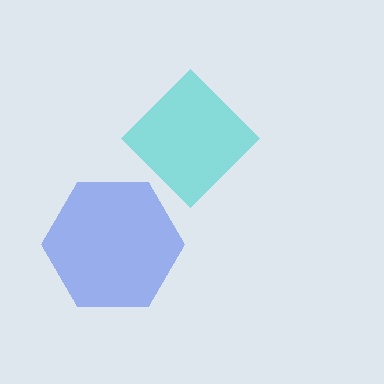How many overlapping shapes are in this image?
There are 2 overlapping shapes in the image.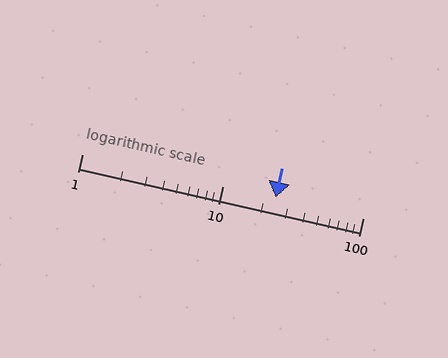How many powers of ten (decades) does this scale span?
The scale spans 2 decades, from 1 to 100.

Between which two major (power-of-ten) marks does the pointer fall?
The pointer is between 10 and 100.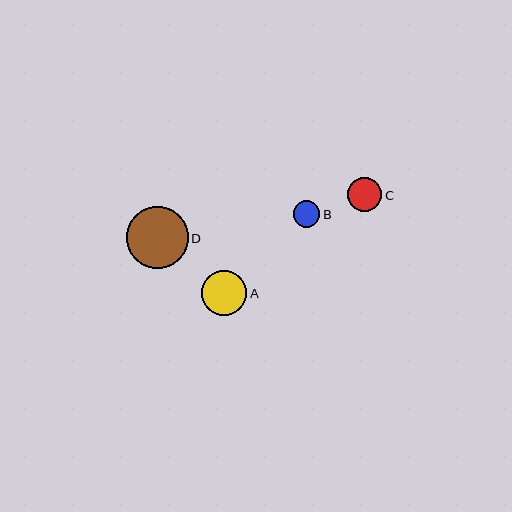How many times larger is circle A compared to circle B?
Circle A is approximately 1.7 times the size of circle B.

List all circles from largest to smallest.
From largest to smallest: D, A, C, B.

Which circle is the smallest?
Circle B is the smallest with a size of approximately 26 pixels.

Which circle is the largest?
Circle D is the largest with a size of approximately 62 pixels.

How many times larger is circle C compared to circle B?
Circle C is approximately 1.3 times the size of circle B.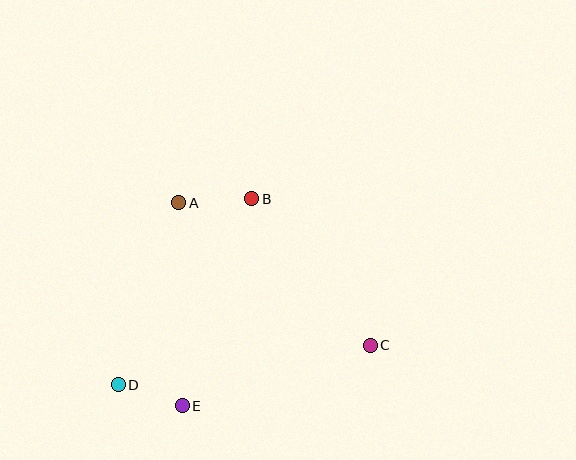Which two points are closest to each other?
Points D and E are closest to each other.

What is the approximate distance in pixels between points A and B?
The distance between A and B is approximately 73 pixels.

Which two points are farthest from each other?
Points C and D are farthest from each other.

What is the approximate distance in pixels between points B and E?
The distance between B and E is approximately 218 pixels.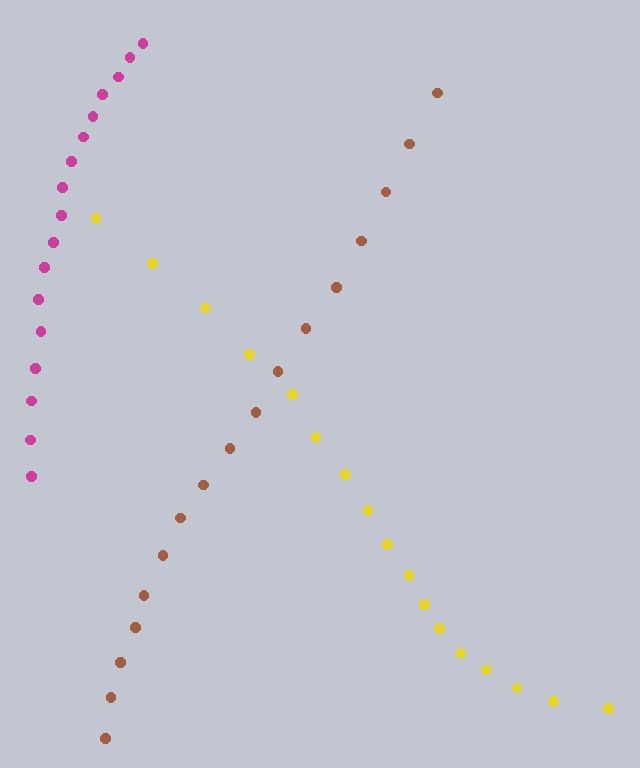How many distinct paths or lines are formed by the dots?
There are 3 distinct paths.